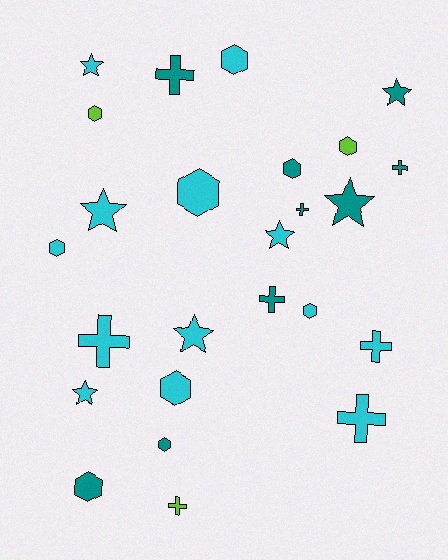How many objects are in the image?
There are 25 objects.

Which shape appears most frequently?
Hexagon, with 10 objects.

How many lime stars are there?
There are no lime stars.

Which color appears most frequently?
Cyan, with 13 objects.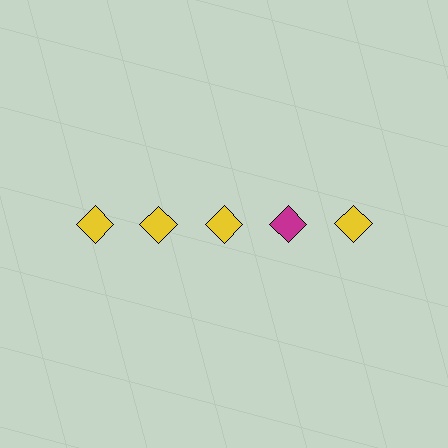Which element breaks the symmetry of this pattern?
The magenta diamond in the top row, second from right column breaks the symmetry. All other shapes are yellow diamonds.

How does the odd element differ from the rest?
It has a different color: magenta instead of yellow.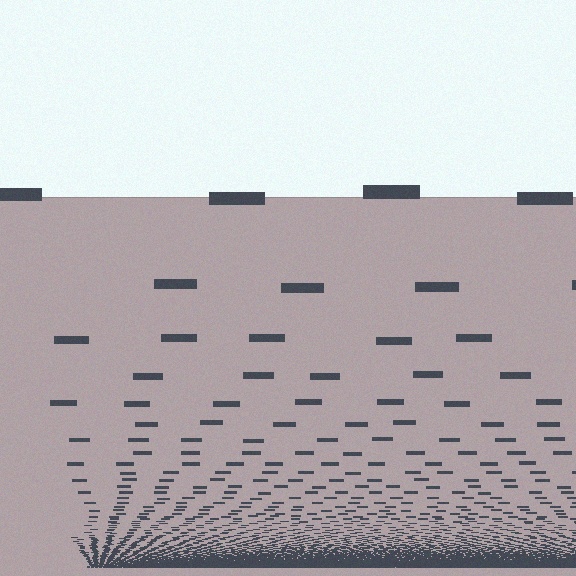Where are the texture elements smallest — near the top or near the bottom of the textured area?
Near the bottom.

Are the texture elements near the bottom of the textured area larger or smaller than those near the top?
Smaller. The gradient is inverted — elements near the bottom are smaller and denser.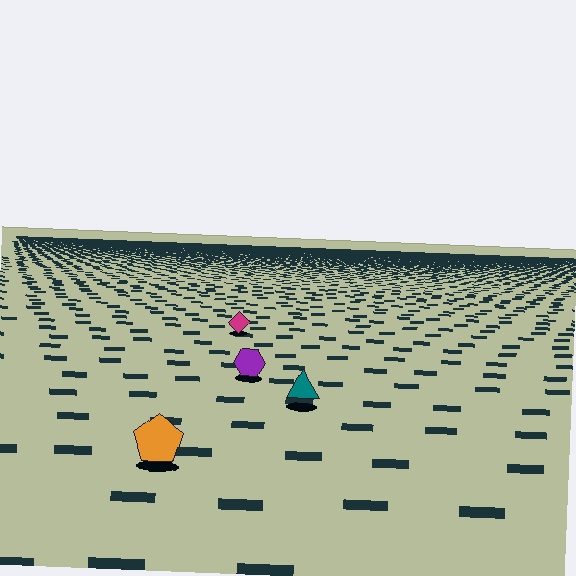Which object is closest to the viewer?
The orange pentagon is closest. The texture marks near it are larger and more spread out.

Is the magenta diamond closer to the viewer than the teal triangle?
No. The teal triangle is closer — you can tell from the texture gradient: the ground texture is coarser near it.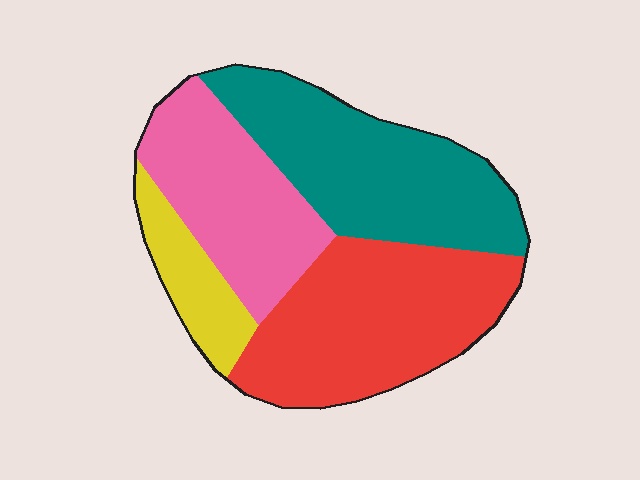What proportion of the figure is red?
Red covers 34% of the figure.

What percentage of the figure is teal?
Teal covers 32% of the figure.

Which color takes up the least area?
Yellow, at roughly 10%.